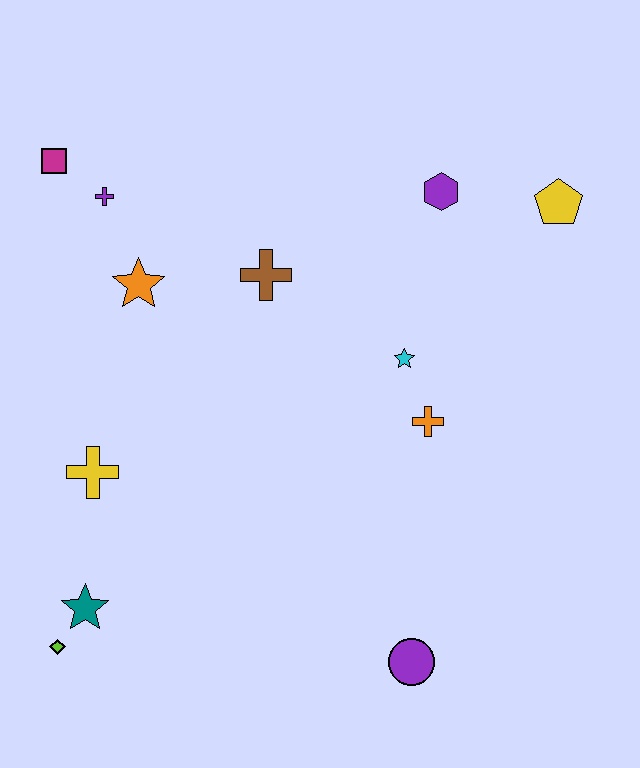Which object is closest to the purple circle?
The orange cross is closest to the purple circle.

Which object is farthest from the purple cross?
The purple circle is farthest from the purple cross.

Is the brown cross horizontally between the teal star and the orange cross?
Yes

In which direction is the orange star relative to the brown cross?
The orange star is to the left of the brown cross.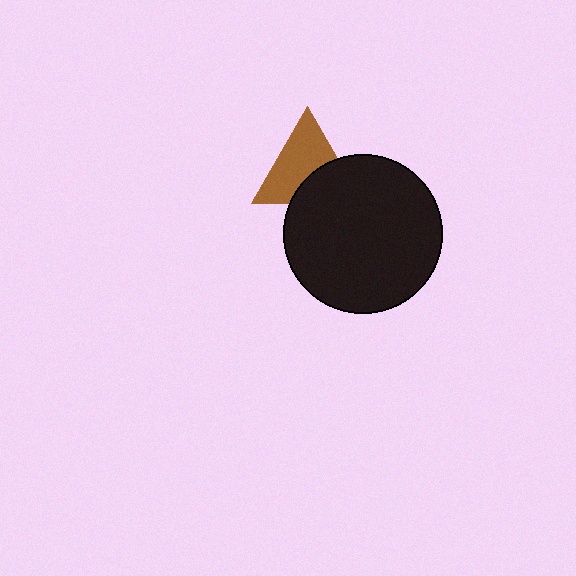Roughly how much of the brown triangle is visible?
About half of it is visible (roughly 63%).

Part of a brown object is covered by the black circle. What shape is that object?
It is a triangle.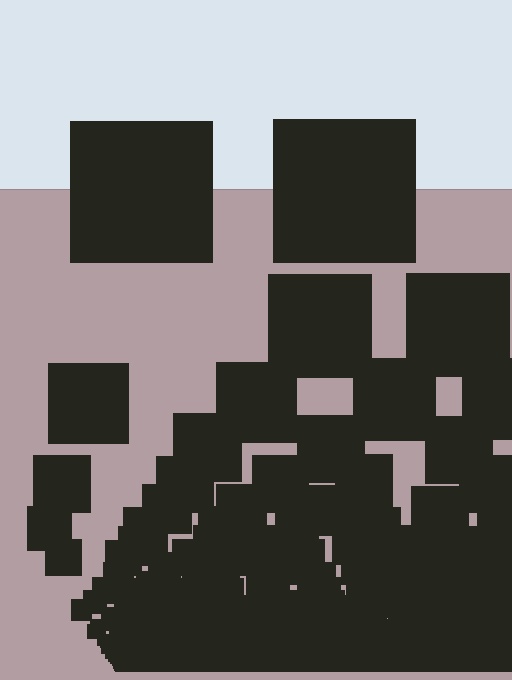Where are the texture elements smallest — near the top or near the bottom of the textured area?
Near the bottom.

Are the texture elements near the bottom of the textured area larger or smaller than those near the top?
Smaller. The gradient is inverted — elements near the bottom are smaller and denser.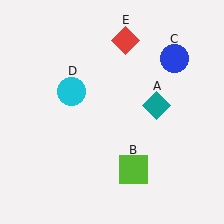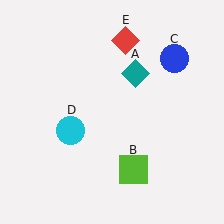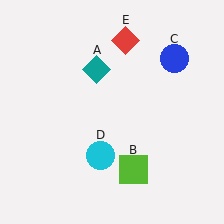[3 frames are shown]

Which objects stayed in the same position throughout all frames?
Lime square (object B) and blue circle (object C) and red diamond (object E) remained stationary.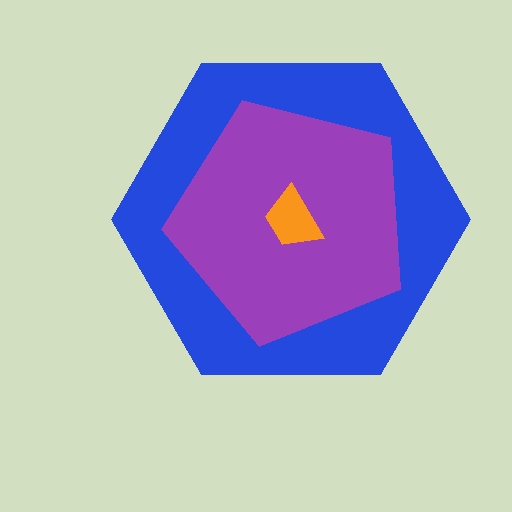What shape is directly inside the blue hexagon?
The purple pentagon.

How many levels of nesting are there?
3.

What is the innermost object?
The orange trapezoid.